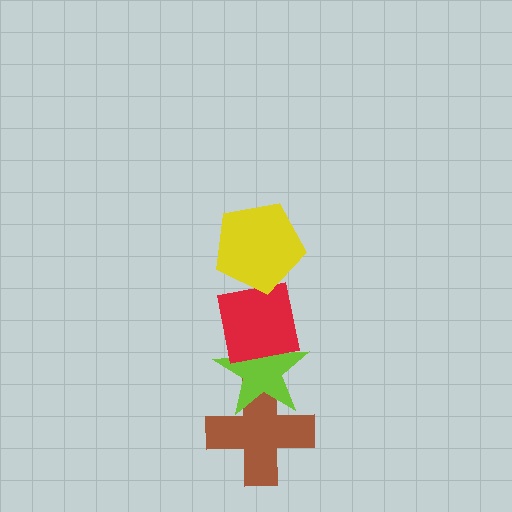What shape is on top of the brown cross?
The lime star is on top of the brown cross.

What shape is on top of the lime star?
The red square is on top of the lime star.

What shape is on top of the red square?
The yellow pentagon is on top of the red square.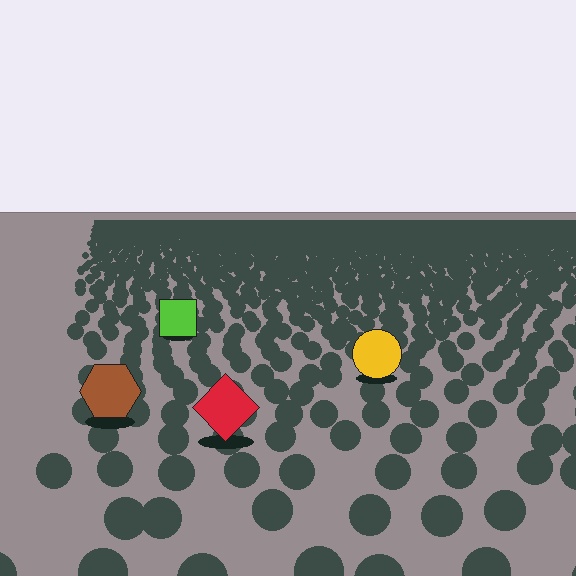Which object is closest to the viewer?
The red diamond is closest. The texture marks near it are larger and more spread out.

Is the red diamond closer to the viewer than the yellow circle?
Yes. The red diamond is closer — you can tell from the texture gradient: the ground texture is coarser near it.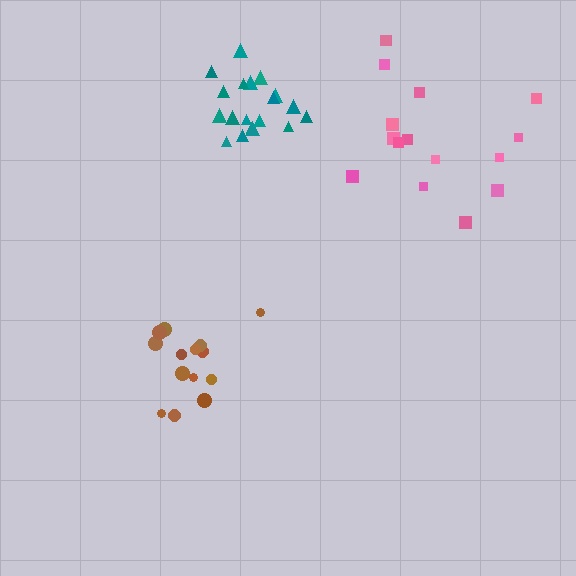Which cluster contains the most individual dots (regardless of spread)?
Teal (20).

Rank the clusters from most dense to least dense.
teal, brown, pink.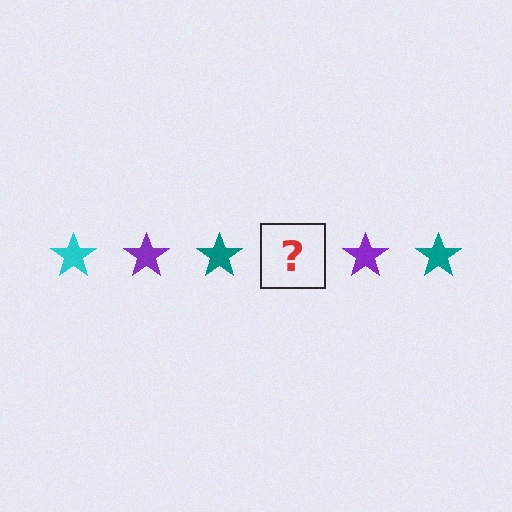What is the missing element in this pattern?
The missing element is a cyan star.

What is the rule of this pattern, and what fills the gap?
The rule is that the pattern cycles through cyan, purple, teal stars. The gap should be filled with a cyan star.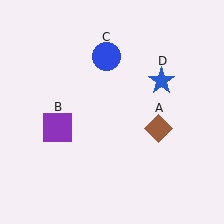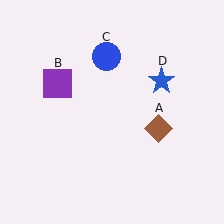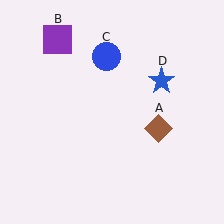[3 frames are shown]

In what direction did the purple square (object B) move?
The purple square (object B) moved up.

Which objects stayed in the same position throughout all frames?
Brown diamond (object A) and blue circle (object C) and blue star (object D) remained stationary.